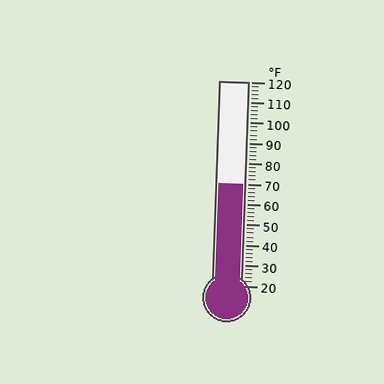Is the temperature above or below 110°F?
The temperature is below 110°F.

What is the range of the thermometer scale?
The thermometer scale ranges from 20°F to 120°F.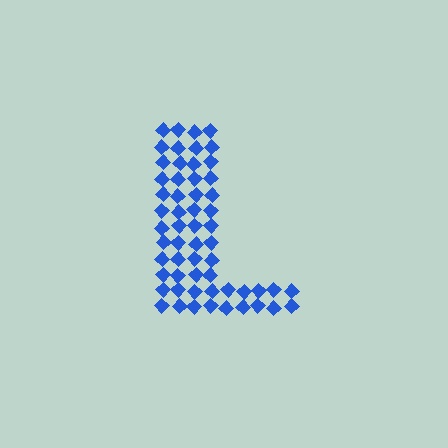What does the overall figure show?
The overall figure shows the letter L.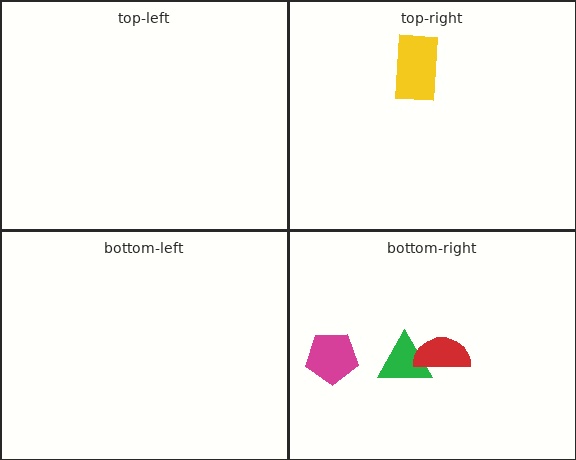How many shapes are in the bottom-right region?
3.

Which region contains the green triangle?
The bottom-right region.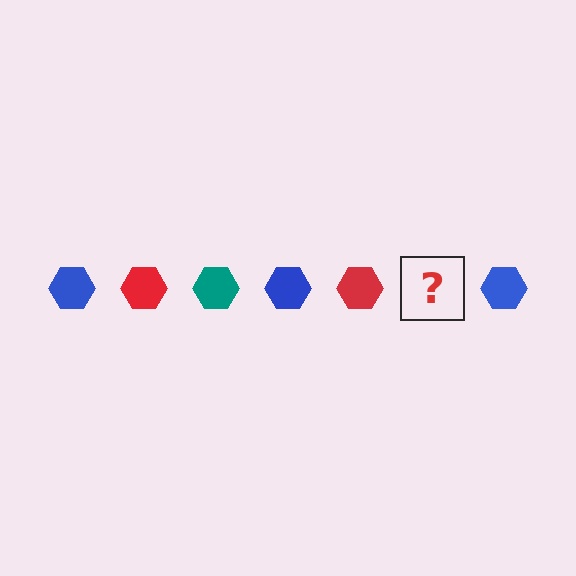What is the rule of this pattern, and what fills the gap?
The rule is that the pattern cycles through blue, red, teal hexagons. The gap should be filled with a teal hexagon.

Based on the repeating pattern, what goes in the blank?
The blank should be a teal hexagon.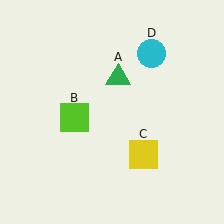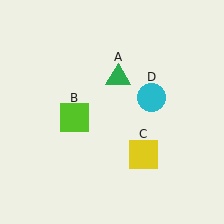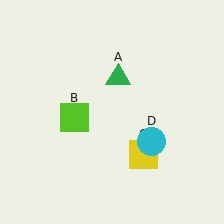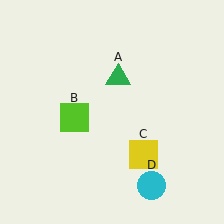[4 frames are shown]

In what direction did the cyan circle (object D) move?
The cyan circle (object D) moved down.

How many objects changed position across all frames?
1 object changed position: cyan circle (object D).